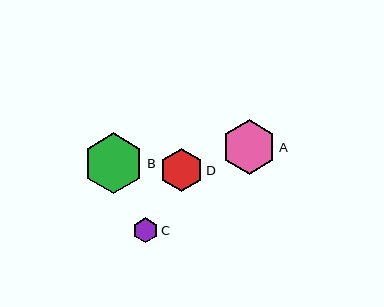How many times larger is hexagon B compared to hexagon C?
Hexagon B is approximately 2.4 times the size of hexagon C.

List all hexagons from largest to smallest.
From largest to smallest: B, A, D, C.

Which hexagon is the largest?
Hexagon B is the largest with a size of approximately 61 pixels.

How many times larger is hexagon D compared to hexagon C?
Hexagon D is approximately 1.7 times the size of hexagon C.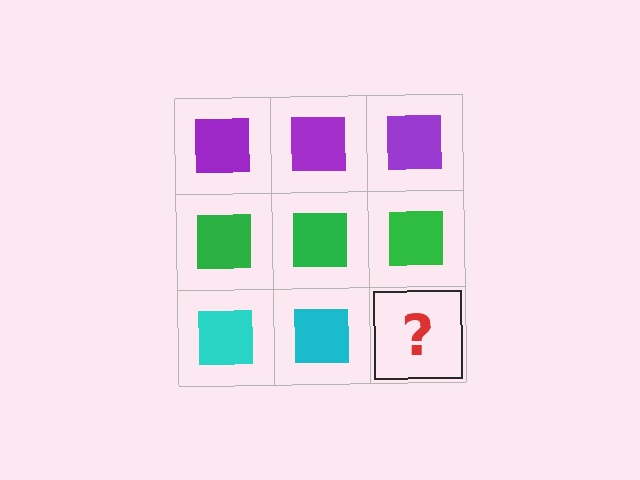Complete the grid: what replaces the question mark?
The question mark should be replaced with a cyan square.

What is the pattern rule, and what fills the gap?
The rule is that each row has a consistent color. The gap should be filled with a cyan square.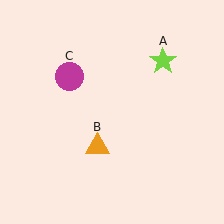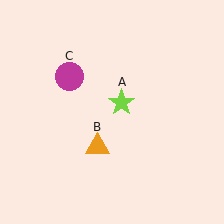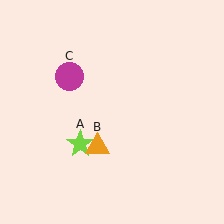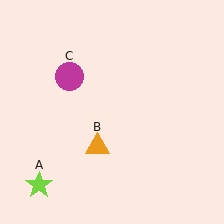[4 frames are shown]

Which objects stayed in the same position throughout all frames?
Orange triangle (object B) and magenta circle (object C) remained stationary.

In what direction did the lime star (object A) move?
The lime star (object A) moved down and to the left.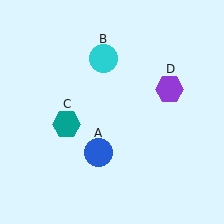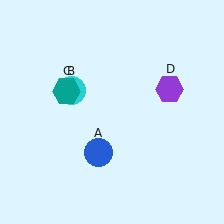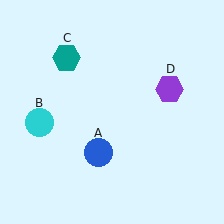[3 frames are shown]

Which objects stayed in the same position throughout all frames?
Blue circle (object A) and purple hexagon (object D) remained stationary.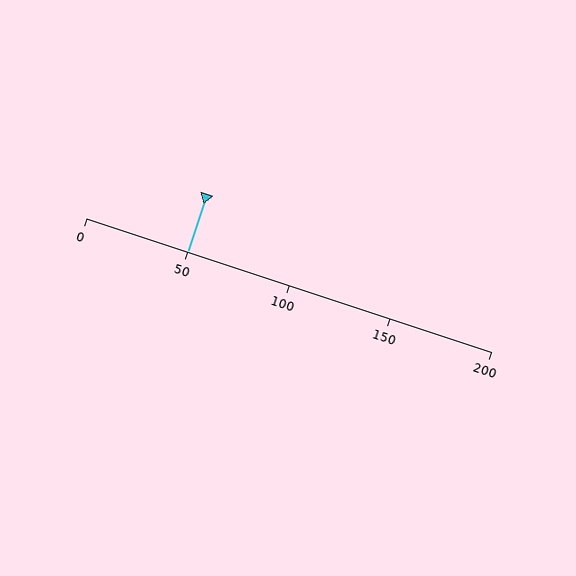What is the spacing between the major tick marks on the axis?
The major ticks are spaced 50 apart.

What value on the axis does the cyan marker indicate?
The marker indicates approximately 50.